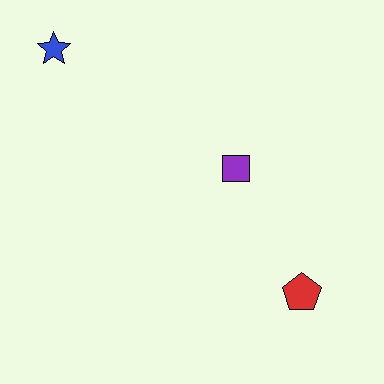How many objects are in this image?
There are 3 objects.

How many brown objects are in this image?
There are no brown objects.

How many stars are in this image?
There is 1 star.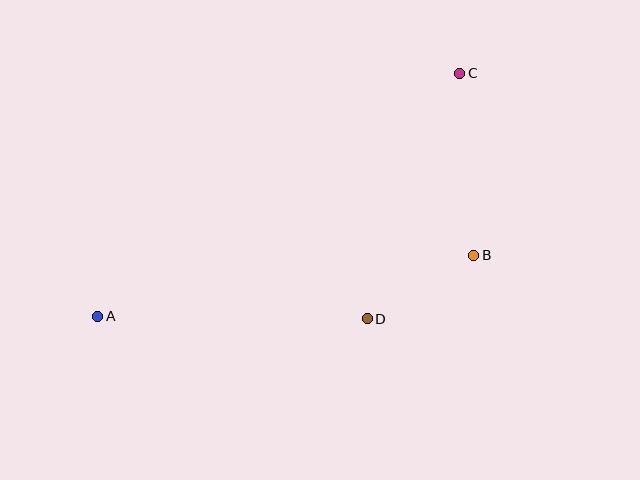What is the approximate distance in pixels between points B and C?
The distance between B and C is approximately 182 pixels.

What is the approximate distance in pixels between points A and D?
The distance between A and D is approximately 270 pixels.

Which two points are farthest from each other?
Points A and C are farthest from each other.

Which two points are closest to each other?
Points B and D are closest to each other.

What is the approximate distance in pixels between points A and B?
The distance between A and B is approximately 381 pixels.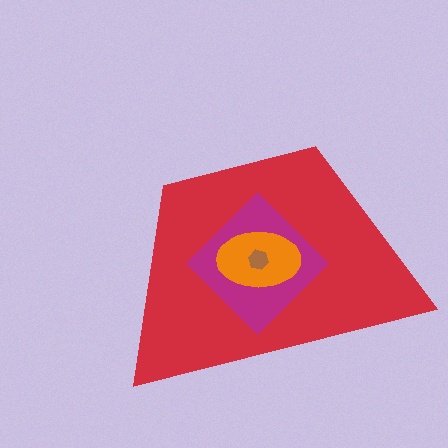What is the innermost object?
The brown hexagon.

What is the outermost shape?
The red trapezoid.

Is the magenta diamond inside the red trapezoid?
Yes.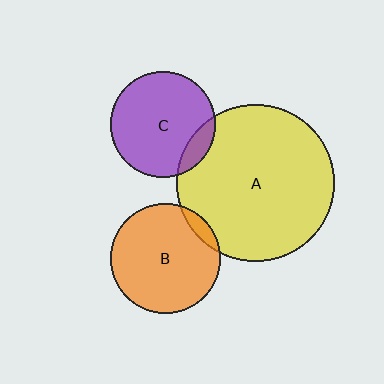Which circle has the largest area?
Circle A (yellow).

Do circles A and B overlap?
Yes.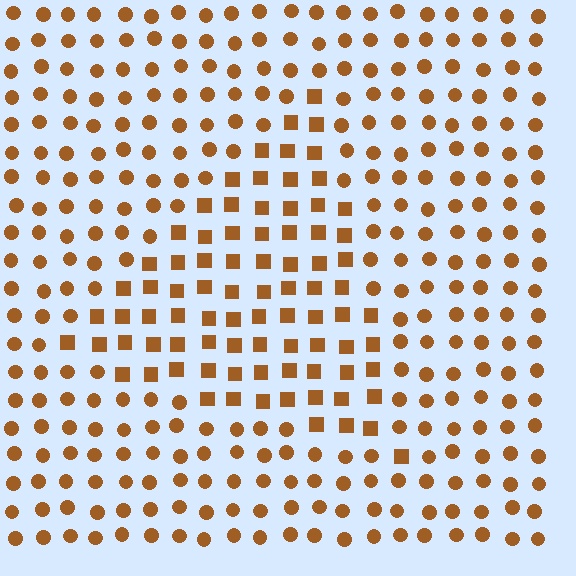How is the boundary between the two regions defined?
The boundary is defined by a change in element shape: squares inside vs. circles outside. All elements share the same color and spacing.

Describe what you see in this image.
The image is filled with small brown elements arranged in a uniform grid. A triangle-shaped region contains squares, while the surrounding area contains circles. The boundary is defined purely by the change in element shape.